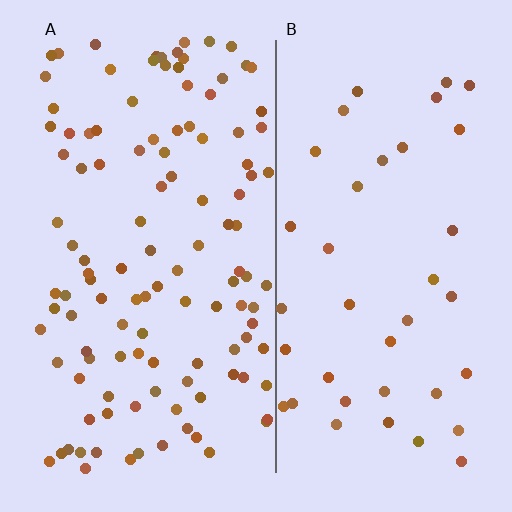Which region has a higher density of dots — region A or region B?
A (the left).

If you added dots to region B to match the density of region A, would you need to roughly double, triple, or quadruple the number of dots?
Approximately triple.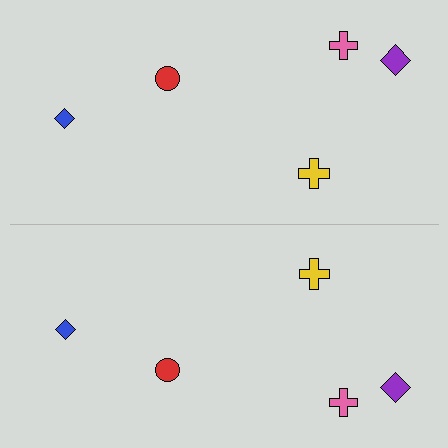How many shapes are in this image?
There are 10 shapes in this image.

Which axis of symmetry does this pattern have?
The pattern has a horizontal axis of symmetry running through the center of the image.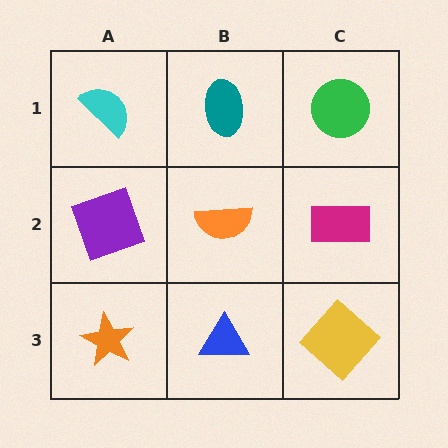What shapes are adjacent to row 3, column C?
A magenta rectangle (row 2, column C), a blue triangle (row 3, column B).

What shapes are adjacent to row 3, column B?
An orange semicircle (row 2, column B), an orange star (row 3, column A), a yellow diamond (row 3, column C).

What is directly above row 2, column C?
A green circle.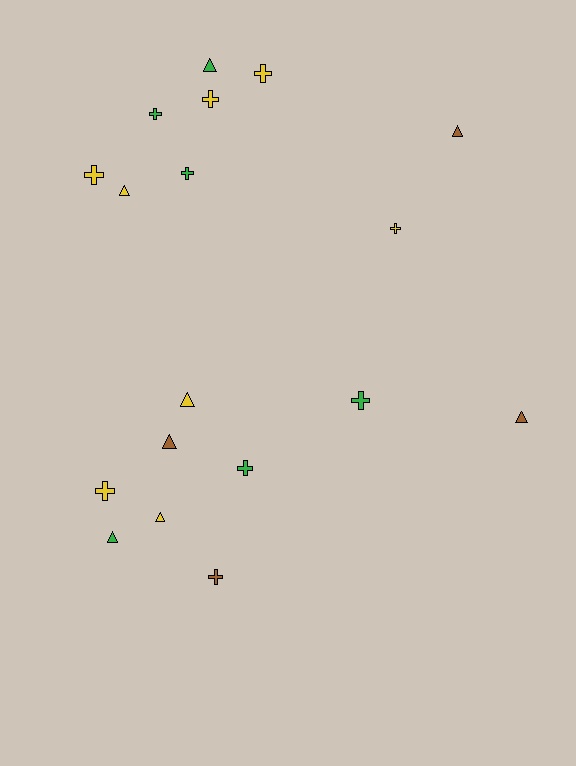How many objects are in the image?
There are 18 objects.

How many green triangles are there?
There are 2 green triangles.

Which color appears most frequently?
Yellow, with 8 objects.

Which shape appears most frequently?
Cross, with 10 objects.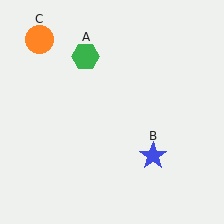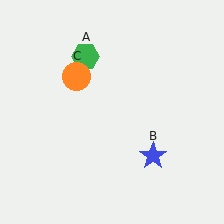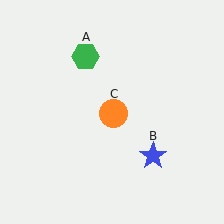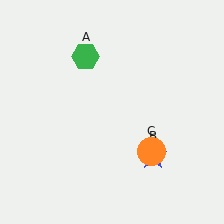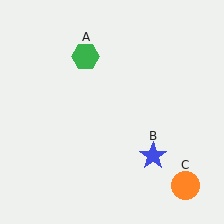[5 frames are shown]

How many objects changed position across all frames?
1 object changed position: orange circle (object C).